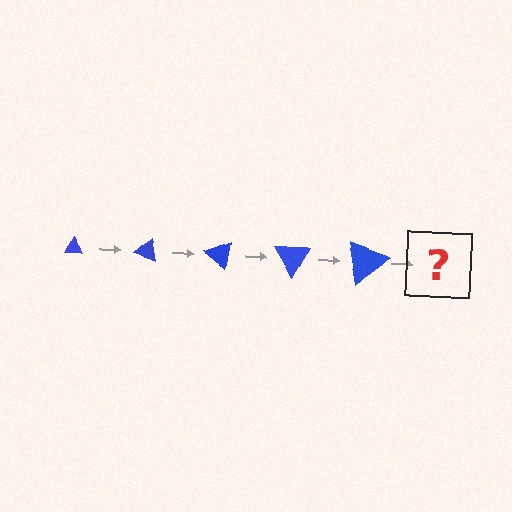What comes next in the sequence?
The next element should be a triangle, larger than the previous one and rotated 100 degrees from the start.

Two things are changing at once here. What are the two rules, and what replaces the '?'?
The two rules are that the triangle grows larger each step and it rotates 20 degrees each step. The '?' should be a triangle, larger than the previous one and rotated 100 degrees from the start.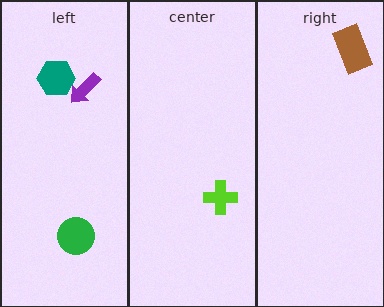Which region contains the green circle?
The left region.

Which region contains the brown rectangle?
The right region.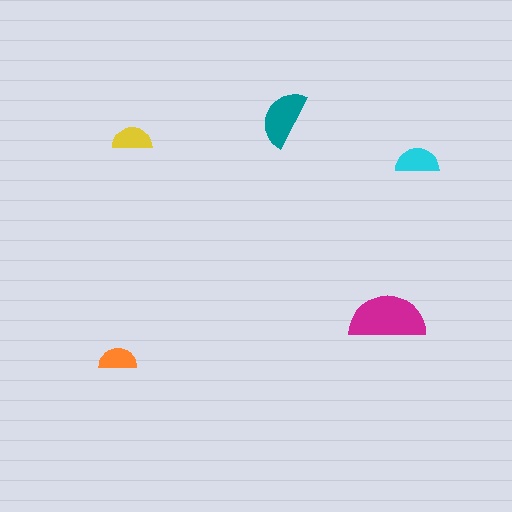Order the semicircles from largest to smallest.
the magenta one, the teal one, the cyan one, the yellow one, the orange one.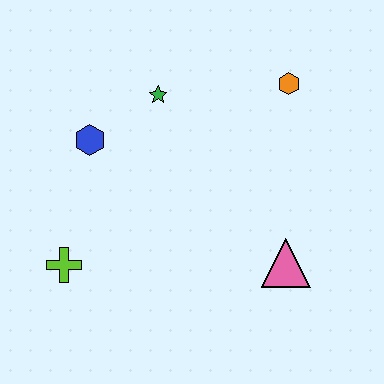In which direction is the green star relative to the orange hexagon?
The green star is to the left of the orange hexagon.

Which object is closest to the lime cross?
The blue hexagon is closest to the lime cross.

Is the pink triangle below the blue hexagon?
Yes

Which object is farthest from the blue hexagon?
The pink triangle is farthest from the blue hexagon.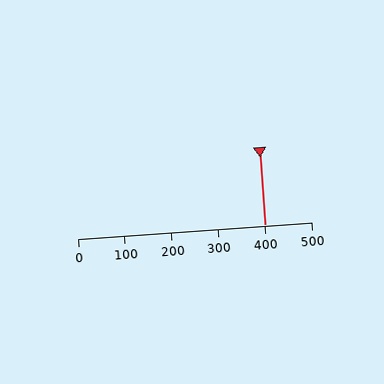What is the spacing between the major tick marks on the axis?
The major ticks are spaced 100 apart.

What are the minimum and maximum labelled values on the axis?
The axis runs from 0 to 500.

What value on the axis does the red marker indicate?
The marker indicates approximately 400.